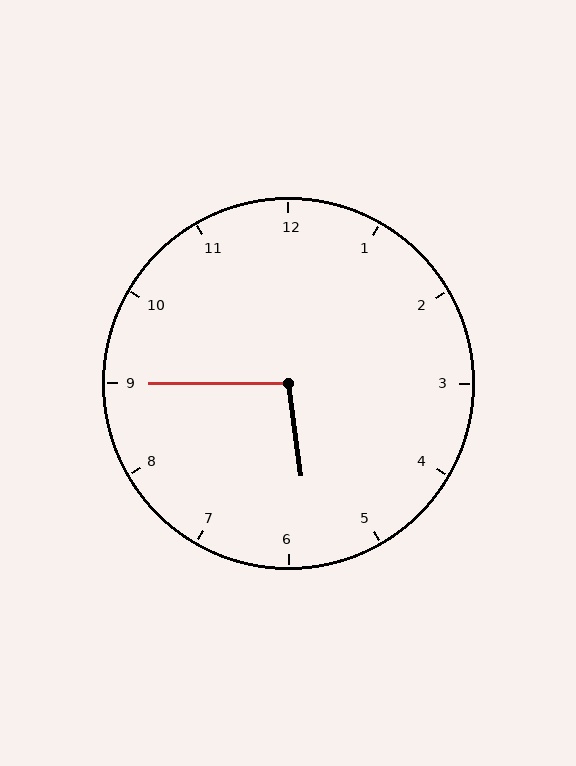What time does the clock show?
5:45.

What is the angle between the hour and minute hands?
Approximately 98 degrees.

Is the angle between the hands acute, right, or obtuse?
It is obtuse.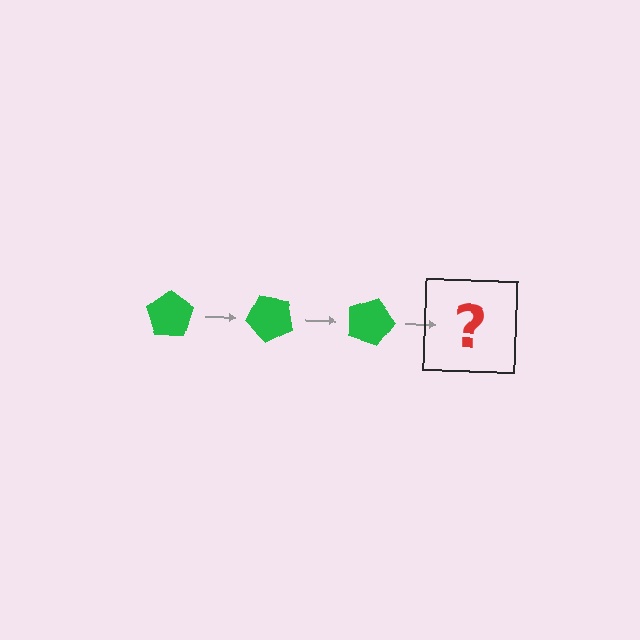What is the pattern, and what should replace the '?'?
The pattern is that the pentagon rotates 45 degrees each step. The '?' should be a green pentagon rotated 135 degrees.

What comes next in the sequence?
The next element should be a green pentagon rotated 135 degrees.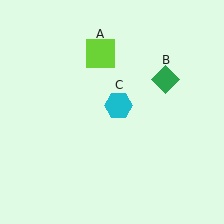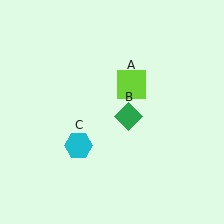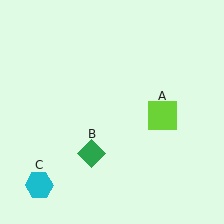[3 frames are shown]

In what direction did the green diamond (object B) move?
The green diamond (object B) moved down and to the left.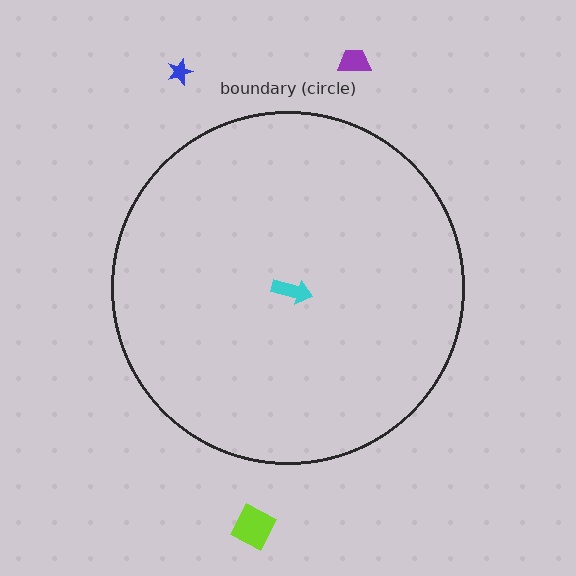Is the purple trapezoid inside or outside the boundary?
Outside.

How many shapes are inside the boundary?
1 inside, 3 outside.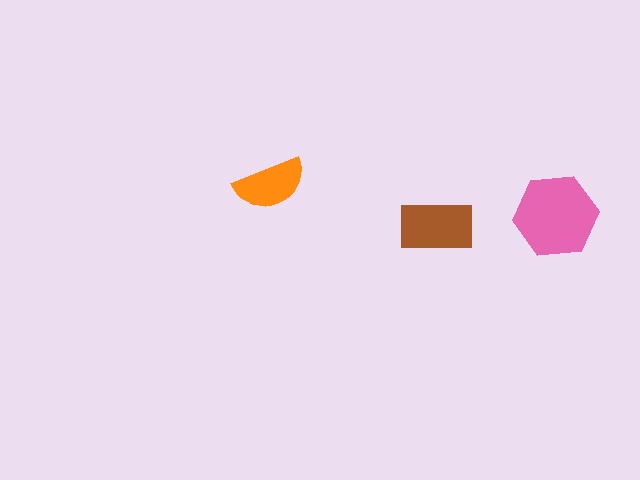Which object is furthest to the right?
The pink hexagon is rightmost.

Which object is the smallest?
The orange semicircle.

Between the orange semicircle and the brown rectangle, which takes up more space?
The brown rectangle.